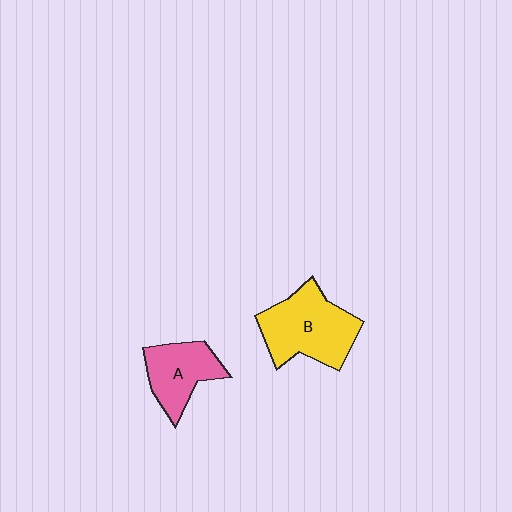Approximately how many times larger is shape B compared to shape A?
Approximately 1.5 times.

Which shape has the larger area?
Shape B (yellow).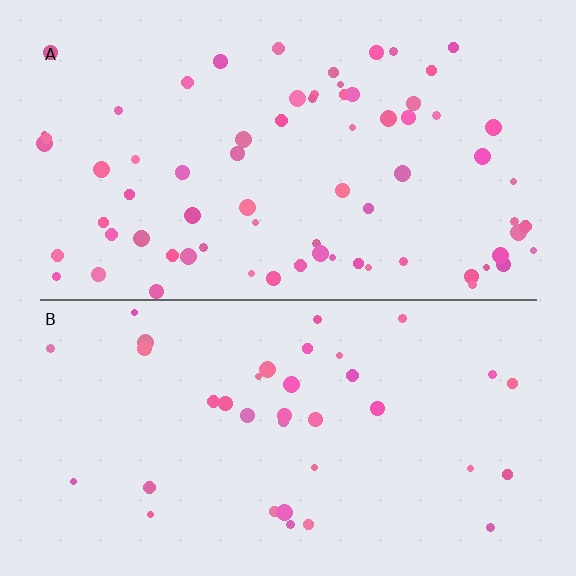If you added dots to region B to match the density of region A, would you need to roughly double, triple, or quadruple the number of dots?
Approximately double.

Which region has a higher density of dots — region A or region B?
A (the top).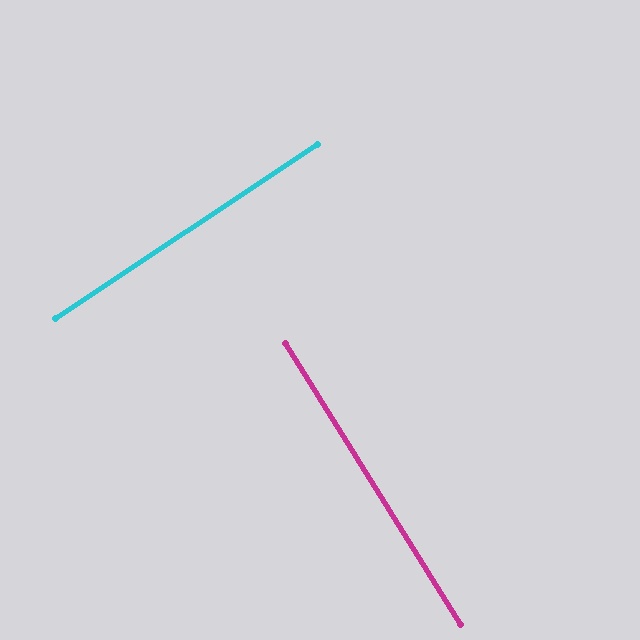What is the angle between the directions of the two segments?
Approximately 88 degrees.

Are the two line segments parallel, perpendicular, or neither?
Perpendicular — they meet at approximately 88°.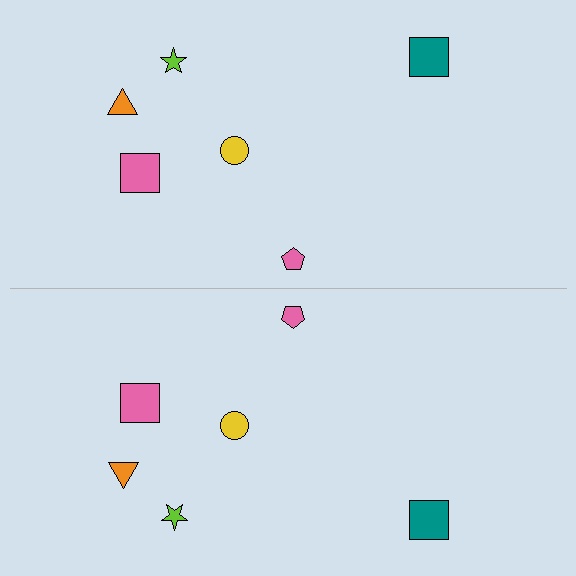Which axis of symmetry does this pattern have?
The pattern has a horizontal axis of symmetry running through the center of the image.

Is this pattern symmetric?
Yes, this pattern has bilateral (reflection) symmetry.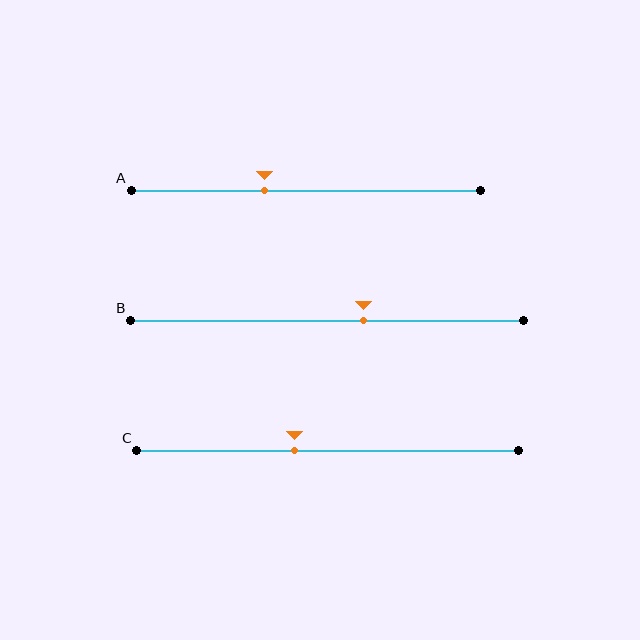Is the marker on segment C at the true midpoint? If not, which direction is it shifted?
No, the marker on segment C is shifted to the left by about 9% of the segment length.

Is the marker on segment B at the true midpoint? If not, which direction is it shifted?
No, the marker on segment B is shifted to the right by about 9% of the segment length.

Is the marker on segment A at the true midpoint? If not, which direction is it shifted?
No, the marker on segment A is shifted to the left by about 12% of the segment length.